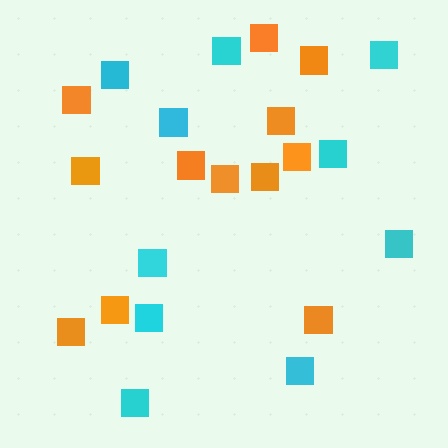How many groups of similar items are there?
There are 2 groups: one group of orange squares (12) and one group of cyan squares (10).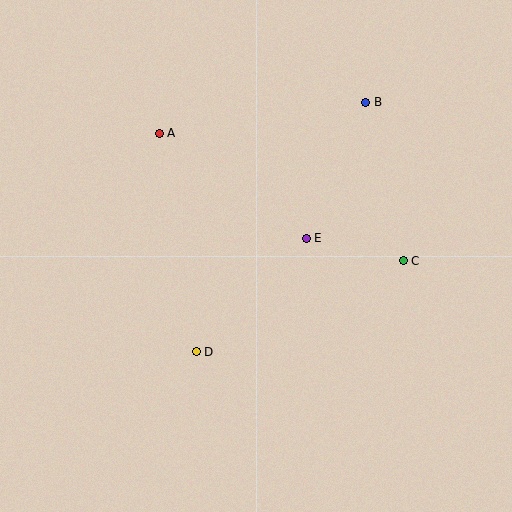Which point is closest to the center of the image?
Point E at (306, 238) is closest to the center.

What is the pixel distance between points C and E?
The distance between C and E is 100 pixels.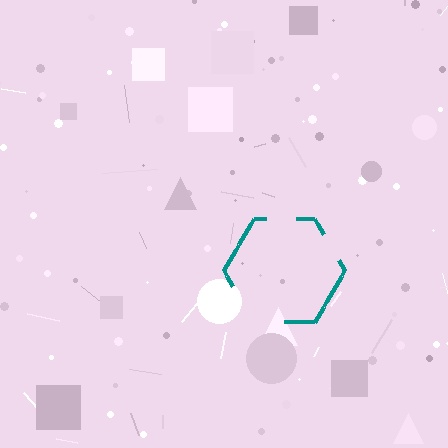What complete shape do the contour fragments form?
The contour fragments form a hexagon.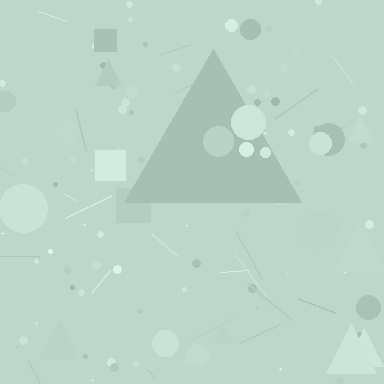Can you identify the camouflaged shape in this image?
The camouflaged shape is a triangle.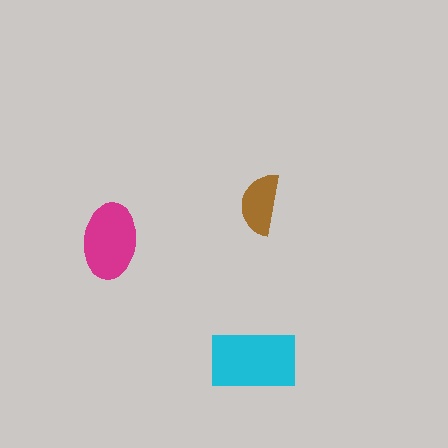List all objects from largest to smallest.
The cyan rectangle, the magenta ellipse, the brown semicircle.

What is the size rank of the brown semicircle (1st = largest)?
3rd.